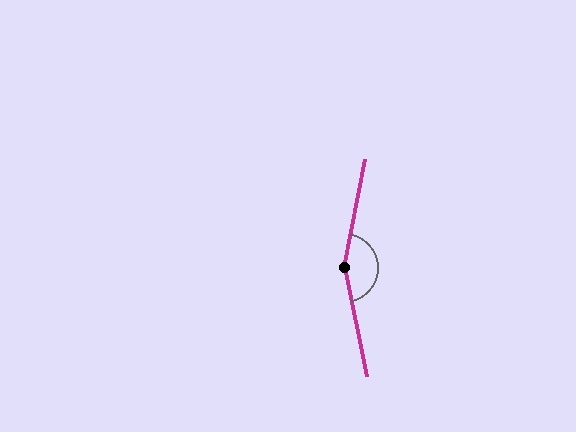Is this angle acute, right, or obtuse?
It is obtuse.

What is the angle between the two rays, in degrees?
Approximately 157 degrees.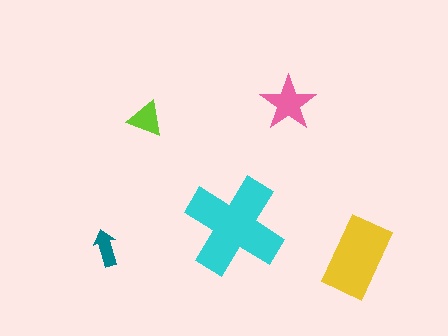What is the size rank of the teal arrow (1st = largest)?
5th.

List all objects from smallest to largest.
The teal arrow, the lime triangle, the pink star, the yellow rectangle, the cyan cross.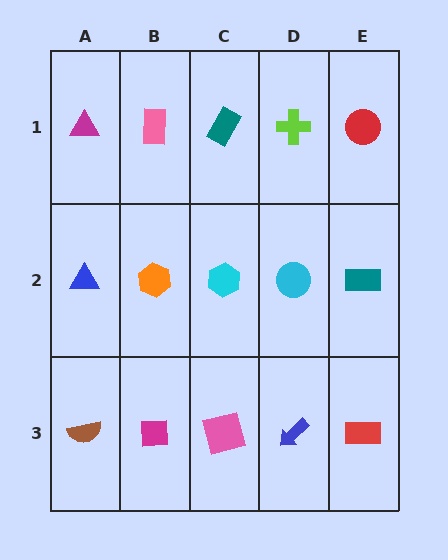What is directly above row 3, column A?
A blue triangle.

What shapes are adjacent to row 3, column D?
A cyan circle (row 2, column D), a pink square (row 3, column C), a red rectangle (row 3, column E).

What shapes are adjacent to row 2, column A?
A magenta triangle (row 1, column A), a brown semicircle (row 3, column A), an orange hexagon (row 2, column B).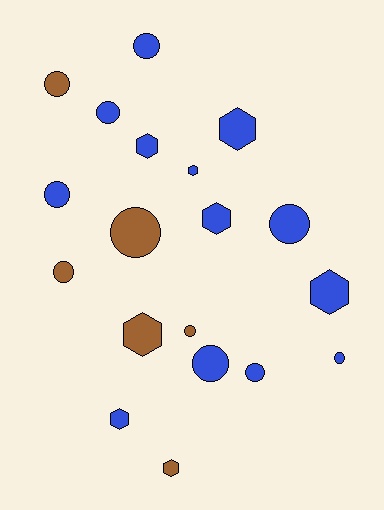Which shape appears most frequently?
Circle, with 11 objects.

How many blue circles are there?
There are 7 blue circles.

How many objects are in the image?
There are 19 objects.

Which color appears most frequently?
Blue, with 13 objects.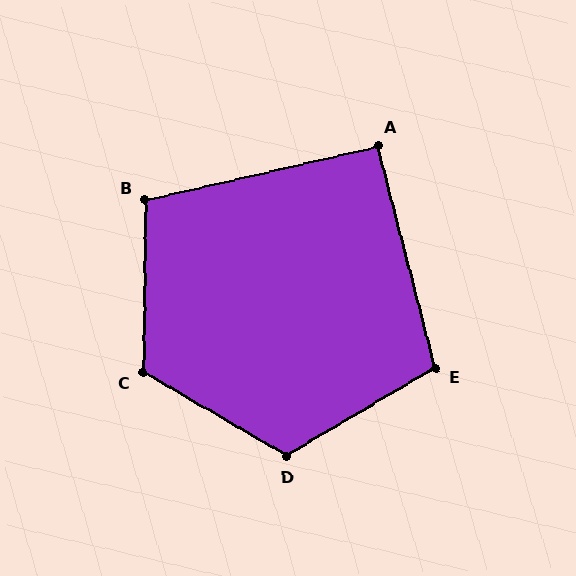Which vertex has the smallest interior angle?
A, at approximately 92 degrees.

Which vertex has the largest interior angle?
C, at approximately 119 degrees.